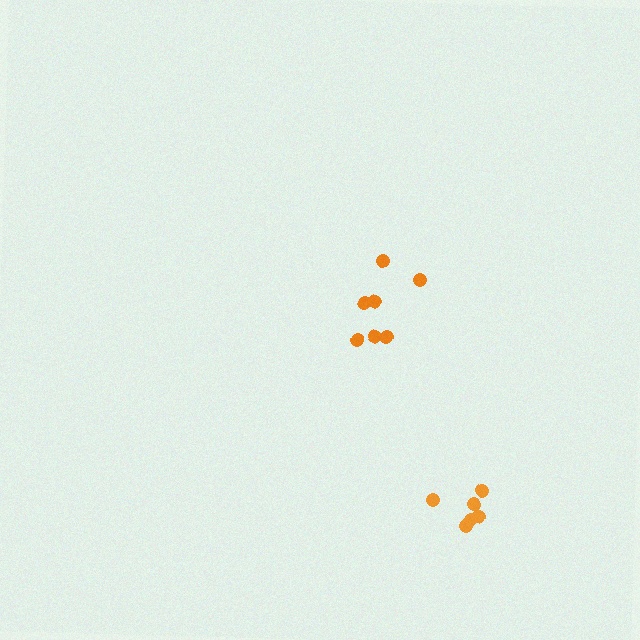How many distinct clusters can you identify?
There are 2 distinct clusters.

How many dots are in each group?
Group 1: 6 dots, Group 2: 7 dots (13 total).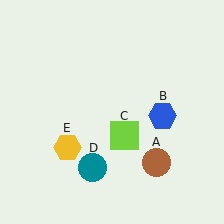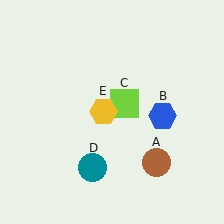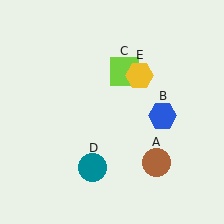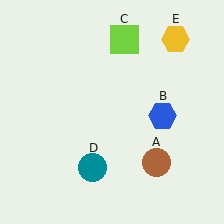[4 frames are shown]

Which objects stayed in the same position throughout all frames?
Brown circle (object A) and blue hexagon (object B) and teal circle (object D) remained stationary.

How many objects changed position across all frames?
2 objects changed position: lime square (object C), yellow hexagon (object E).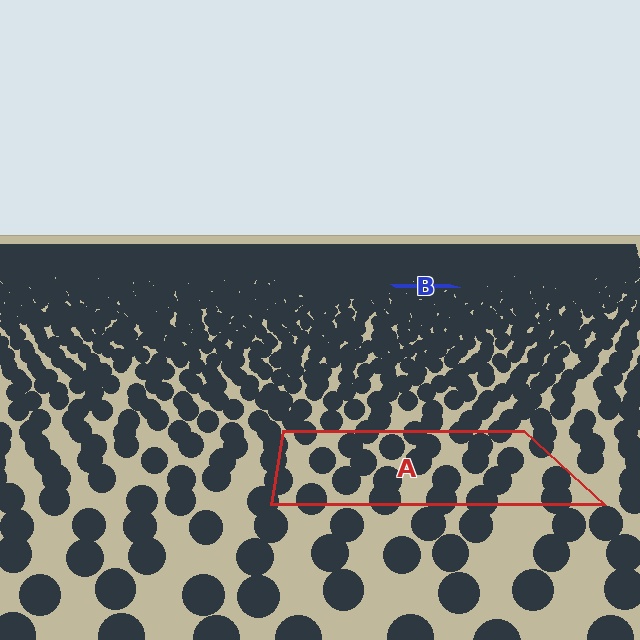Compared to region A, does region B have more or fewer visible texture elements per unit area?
Region B has more texture elements per unit area — they are packed more densely because it is farther away.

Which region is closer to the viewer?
Region A is closer. The texture elements there are larger and more spread out.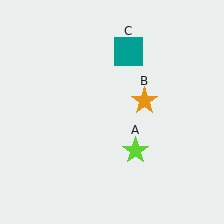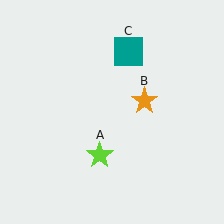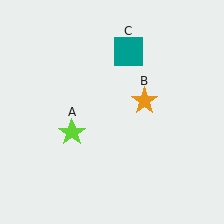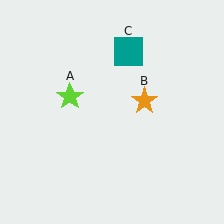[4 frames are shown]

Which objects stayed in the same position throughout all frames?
Orange star (object B) and teal square (object C) remained stationary.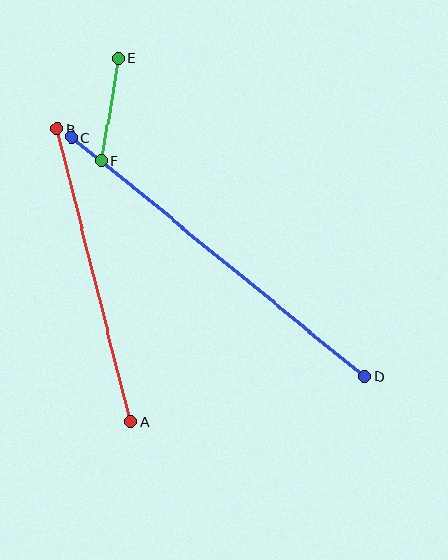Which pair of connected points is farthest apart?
Points C and D are farthest apart.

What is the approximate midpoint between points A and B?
The midpoint is at approximately (94, 276) pixels.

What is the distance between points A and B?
The distance is approximately 301 pixels.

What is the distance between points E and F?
The distance is approximately 104 pixels.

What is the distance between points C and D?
The distance is approximately 378 pixels.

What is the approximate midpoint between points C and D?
The midpoint is at approximately (218, 257) pixels.